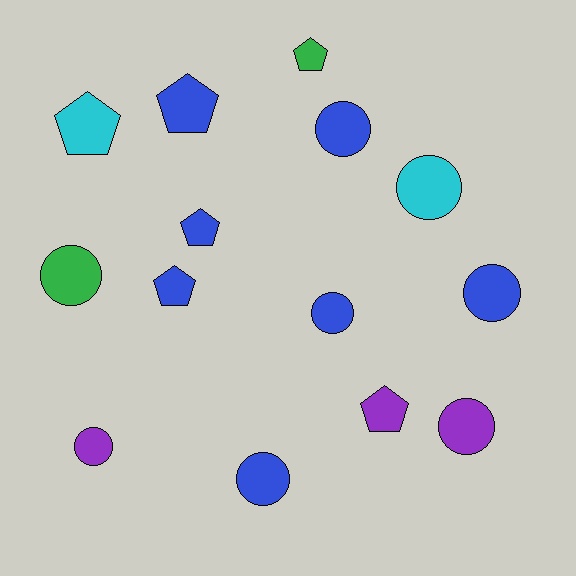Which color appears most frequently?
Blue, with 7 objects.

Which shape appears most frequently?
Circle, with 8 objects.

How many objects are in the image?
There are 14 objects.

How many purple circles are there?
There are 2 purple circles.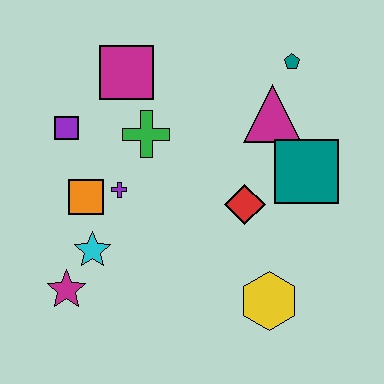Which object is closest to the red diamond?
The teal square is closest to the red diamond.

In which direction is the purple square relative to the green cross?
The purple square is to the left of the green cross.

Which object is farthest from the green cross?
The yellow hexagon is farthest from the green cross.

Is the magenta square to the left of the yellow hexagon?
Yes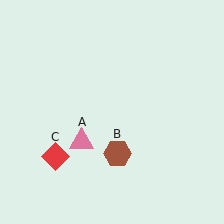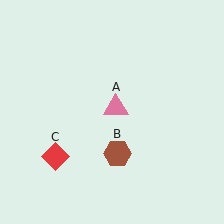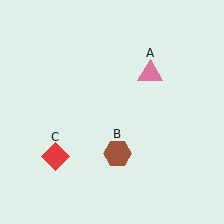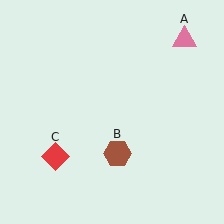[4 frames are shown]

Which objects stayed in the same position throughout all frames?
Brown hexagon (object B) and red diamond (object C) remained stationary.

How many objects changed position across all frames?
1 object changed position: pink triangle (object A).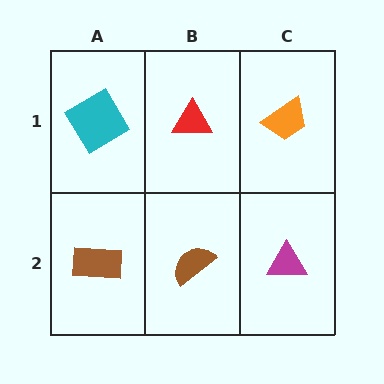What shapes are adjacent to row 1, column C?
A magenta triangle (row 2, column C), a red triangle (row 1, column B).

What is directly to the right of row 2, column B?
A magenta triangle.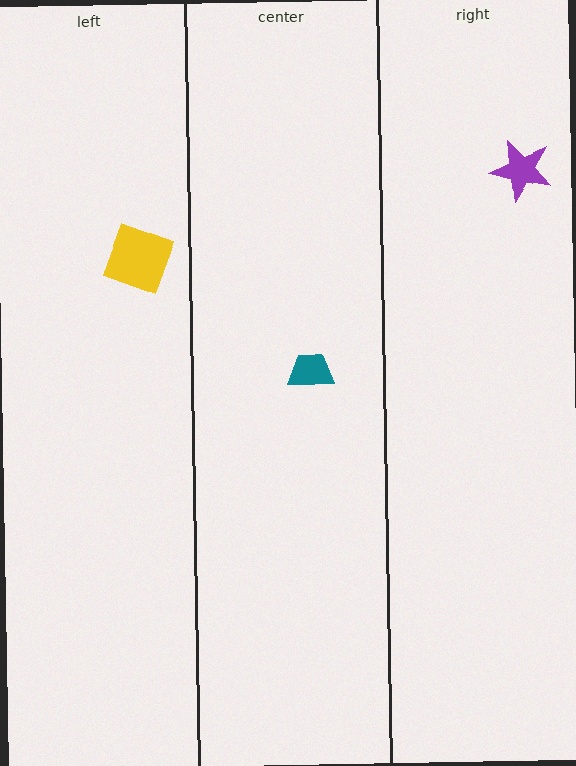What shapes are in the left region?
The yellow square.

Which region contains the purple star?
The right region.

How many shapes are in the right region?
1.